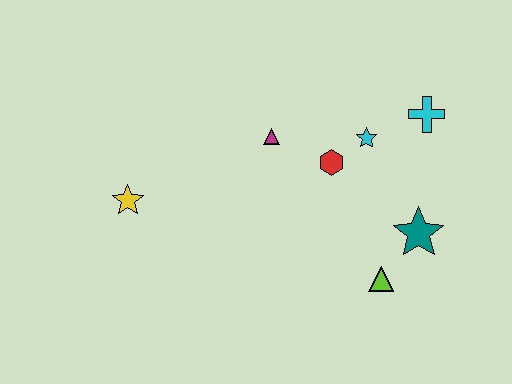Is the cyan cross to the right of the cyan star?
Yes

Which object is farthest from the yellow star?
The cyan cross is farthest from the yellow star.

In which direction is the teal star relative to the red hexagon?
The teal star is to the right of the red hexagon.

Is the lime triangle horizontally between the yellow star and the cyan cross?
Yes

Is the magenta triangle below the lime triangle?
No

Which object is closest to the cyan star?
The red hexagon is closest to the cyan star.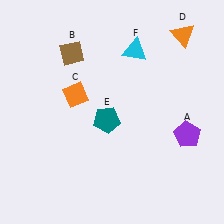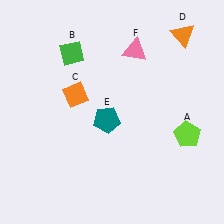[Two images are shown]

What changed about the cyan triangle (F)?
In Image 1, F is cyan. In Image 2, it changed to pink.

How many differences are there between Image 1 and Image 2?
There are 3 differences between the two images.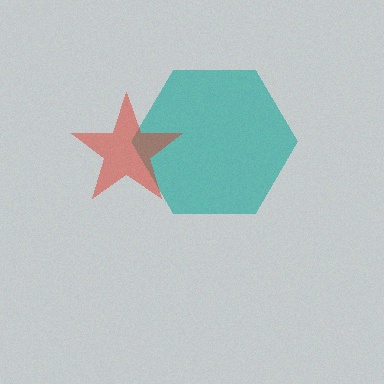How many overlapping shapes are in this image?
There are 2 overlapping shapes in the image.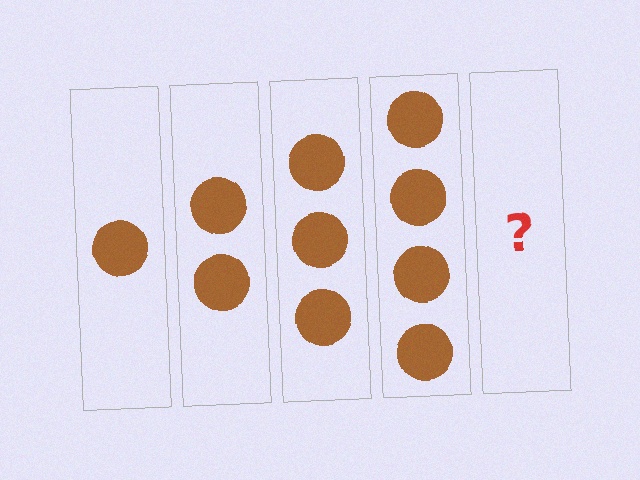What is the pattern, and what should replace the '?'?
The pattern is that each step adds one more circle. The '?' should be 5 circles.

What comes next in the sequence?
The next element should be 5 circles.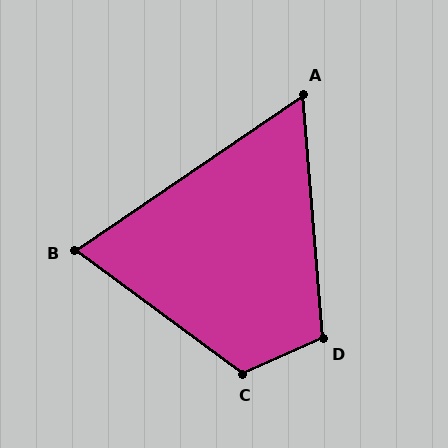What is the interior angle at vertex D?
Approximately 109 degrees (obtuse).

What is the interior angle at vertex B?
Approximately 71 degrees (acute).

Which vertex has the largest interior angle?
C, at approximately 120 degrees.